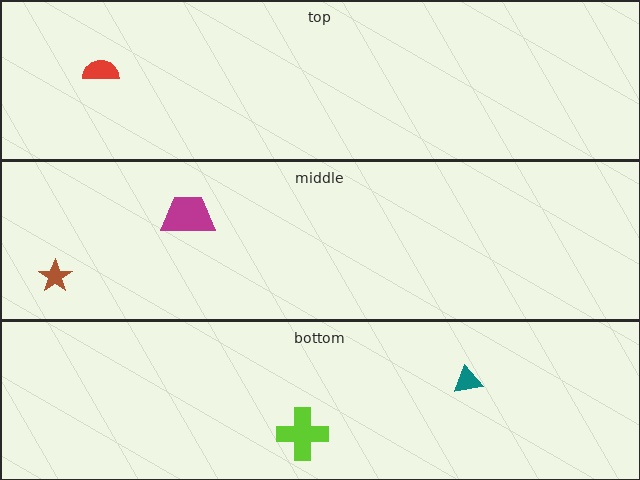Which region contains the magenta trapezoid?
The middle region.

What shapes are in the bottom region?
The teal triangle, the lime cross.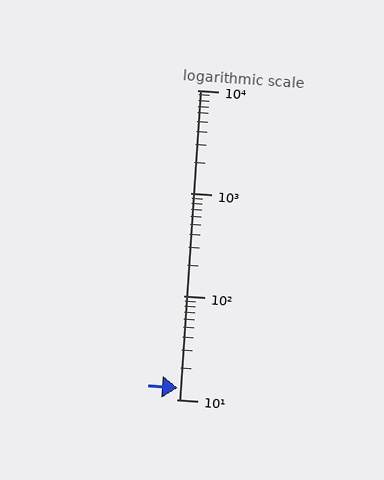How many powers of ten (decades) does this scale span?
The scale spans 3 decades, from 10 to 10000.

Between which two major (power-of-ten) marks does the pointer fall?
The pointer is between 10 and 100.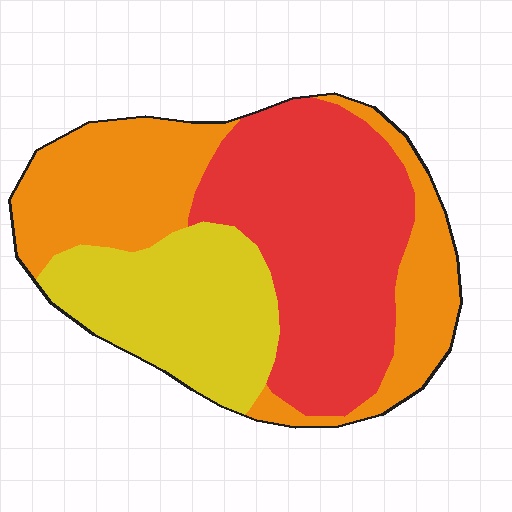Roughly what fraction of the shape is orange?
Orange takes up about one third (1/3) of the shape.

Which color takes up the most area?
Red, at roughly 40%.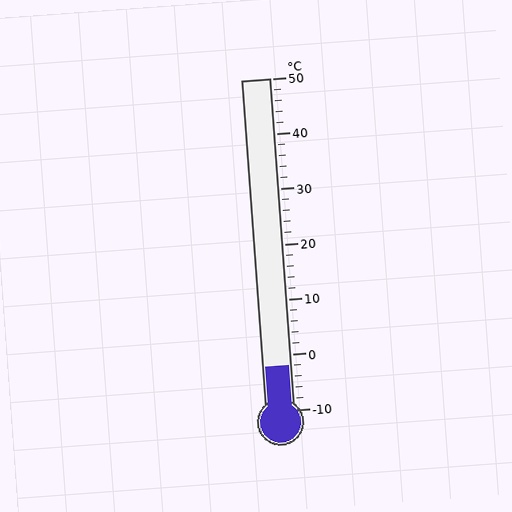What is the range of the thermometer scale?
The thermometer scale ranges from -10°C to 50°C.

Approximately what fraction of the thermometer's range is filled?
The thermometer is filled to approximately 15% of its range.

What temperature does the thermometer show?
The thermometer shows approximately -2°C.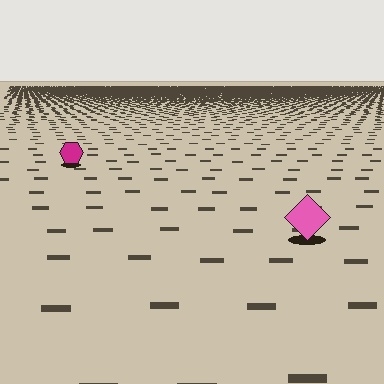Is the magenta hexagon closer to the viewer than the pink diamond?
No. The pink diamond is closer — you can tell from the texture gradient: the ground texture is coarser near it.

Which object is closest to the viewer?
The pink diamond is closest. The texture marks near it are larger and more spread out.